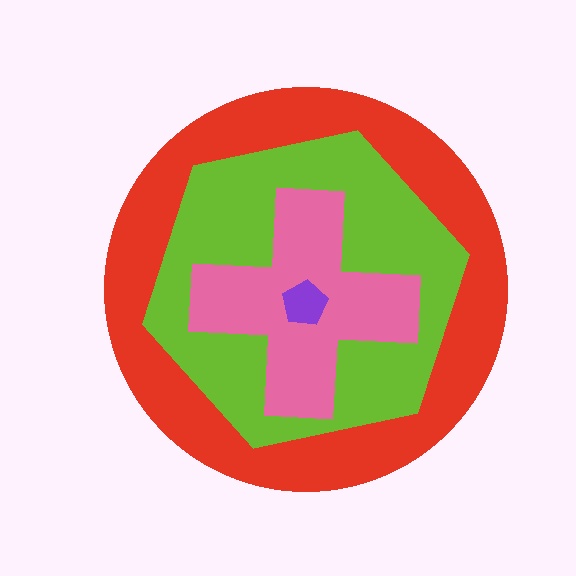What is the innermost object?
The purple pentagon.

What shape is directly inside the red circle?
The lime hexagon.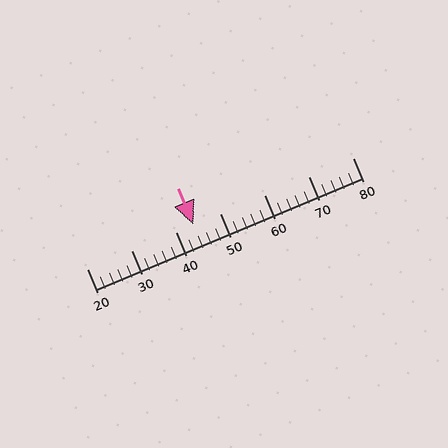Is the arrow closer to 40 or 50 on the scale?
The arrow is closer to 40.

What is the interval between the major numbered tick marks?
The major tick marks are spaced 10 units apart.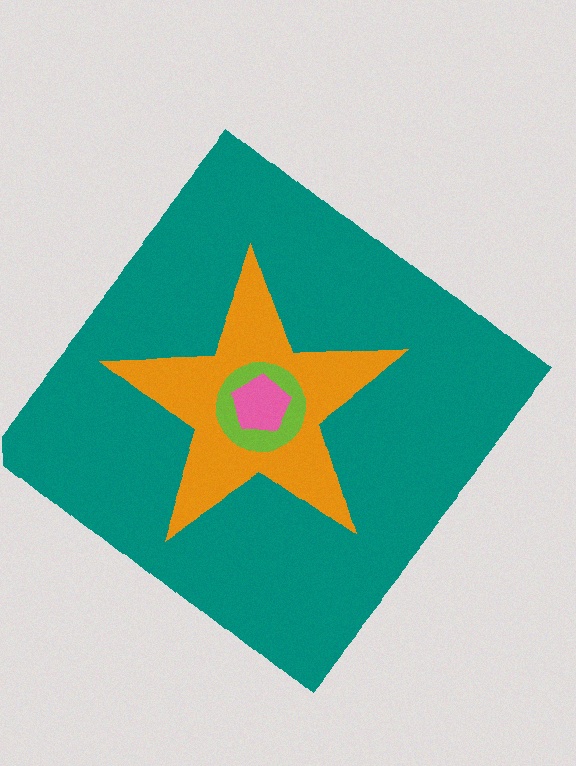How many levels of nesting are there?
4.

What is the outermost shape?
The teal diamond.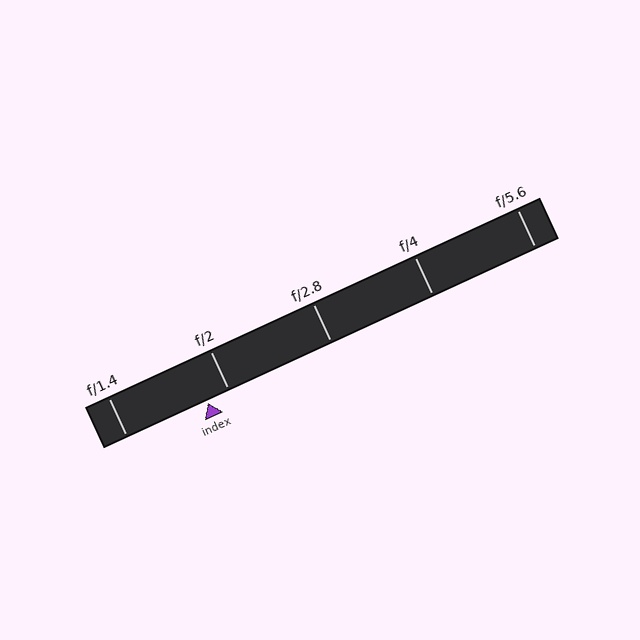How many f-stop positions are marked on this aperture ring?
There are 5 f-stop positions marked.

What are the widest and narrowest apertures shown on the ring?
The widest aperture shown is f/1.4 and the narrowest is f/5.6.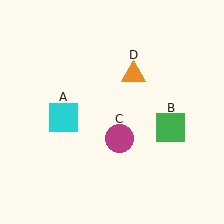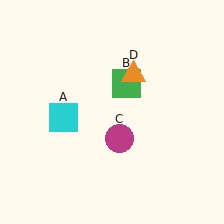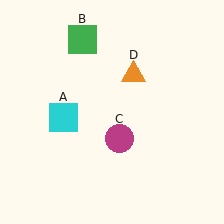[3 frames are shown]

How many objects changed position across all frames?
1 object changed position: green square (object B).